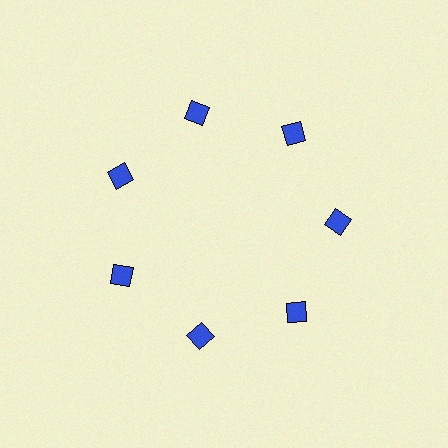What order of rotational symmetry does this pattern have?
This pattern has 7-fold rotational symmetry.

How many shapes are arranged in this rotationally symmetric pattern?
There are 7 shapes, arranged in 7 groups of 1.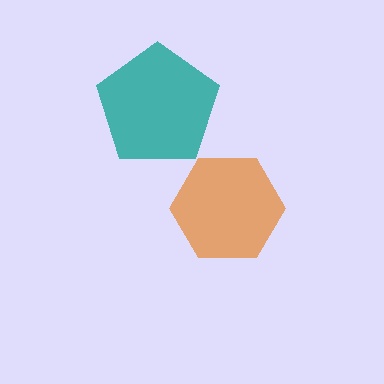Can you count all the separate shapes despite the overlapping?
Yes, there are 2 separate shapes.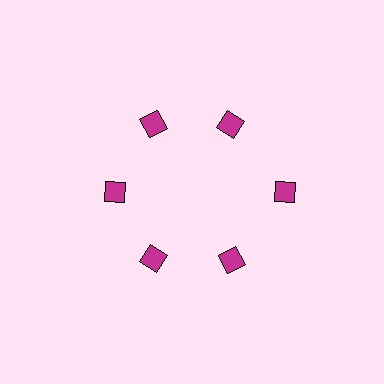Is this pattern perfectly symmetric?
No. The 6 magenta diamonds are arranged in a ring, but one element near the 3 o'clock position is pushed outward from the center, breaking the 6-fold rotational symmetry.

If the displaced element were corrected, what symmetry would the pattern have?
It would have 6-fold rotational symmetry — the pattern would map onto itself every 60 degrees.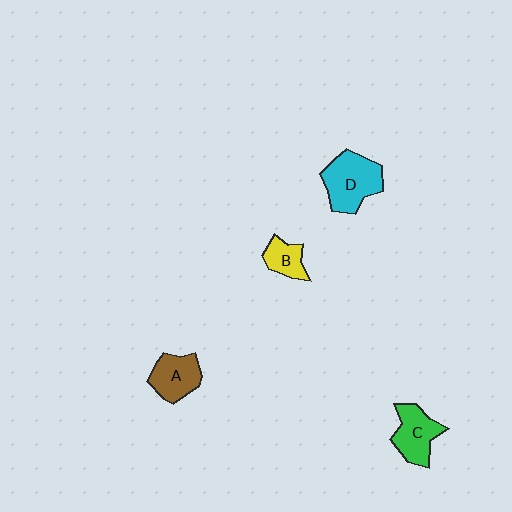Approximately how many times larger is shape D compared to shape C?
Approximately 1.3 times.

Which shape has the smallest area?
Shape B (yellow).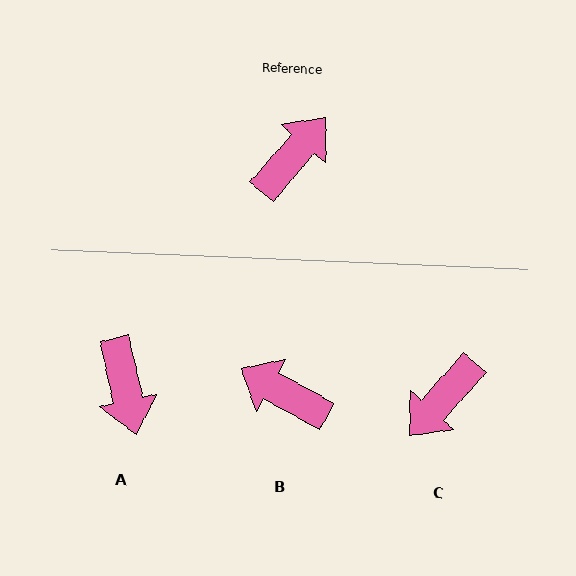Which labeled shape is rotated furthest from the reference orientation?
C, about 179 degrees away.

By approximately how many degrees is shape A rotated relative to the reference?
Approximately 126 degrees clockwise.